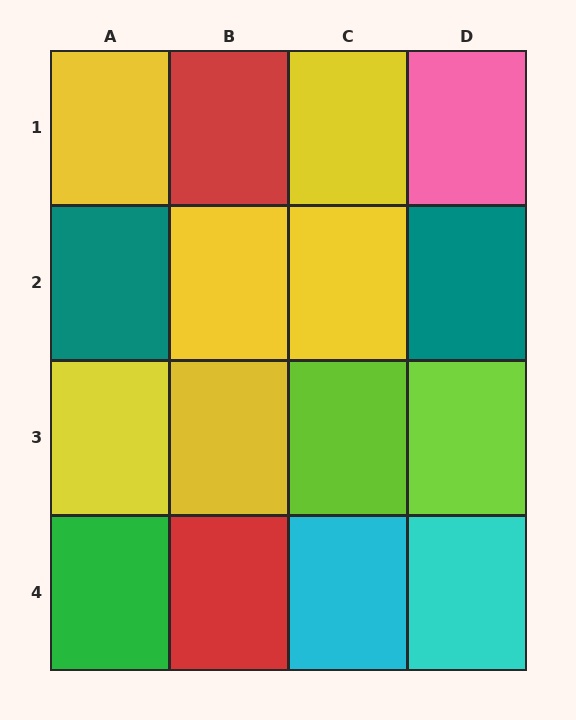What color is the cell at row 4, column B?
Red.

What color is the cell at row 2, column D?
Teal.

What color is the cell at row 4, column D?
Cyan.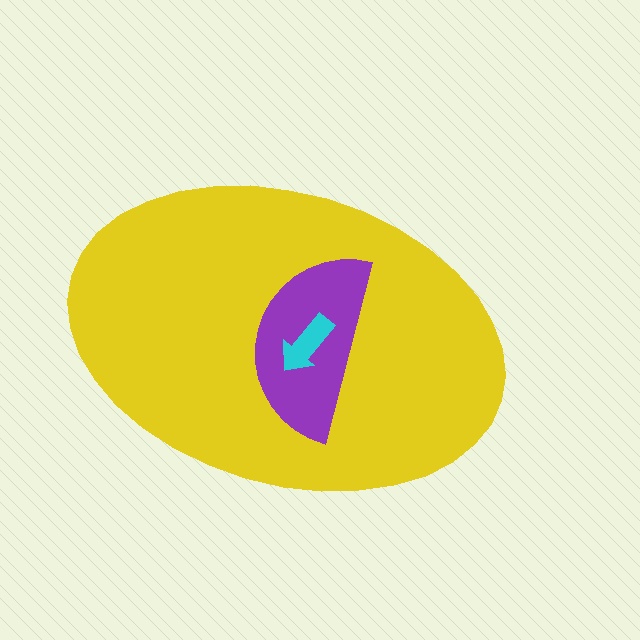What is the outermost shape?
The yellow ellipse.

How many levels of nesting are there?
3.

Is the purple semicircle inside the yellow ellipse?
Yes.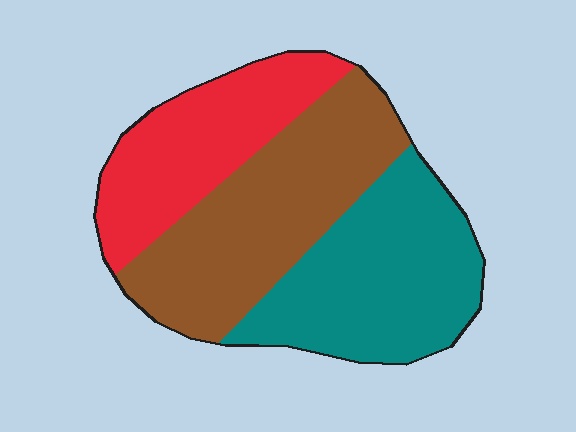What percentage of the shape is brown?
Brown takes up between a quarter and a half of the shape.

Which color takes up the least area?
Red, at roughly 25%.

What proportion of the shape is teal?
Teal covers about 35% of the shape.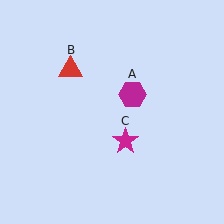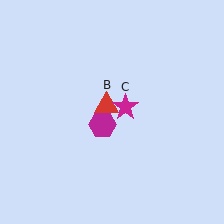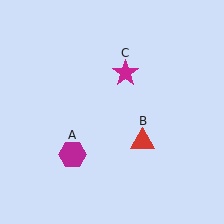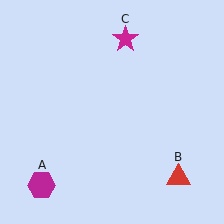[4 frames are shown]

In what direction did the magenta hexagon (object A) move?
The magenta hexagon (object A) moved down and to the left.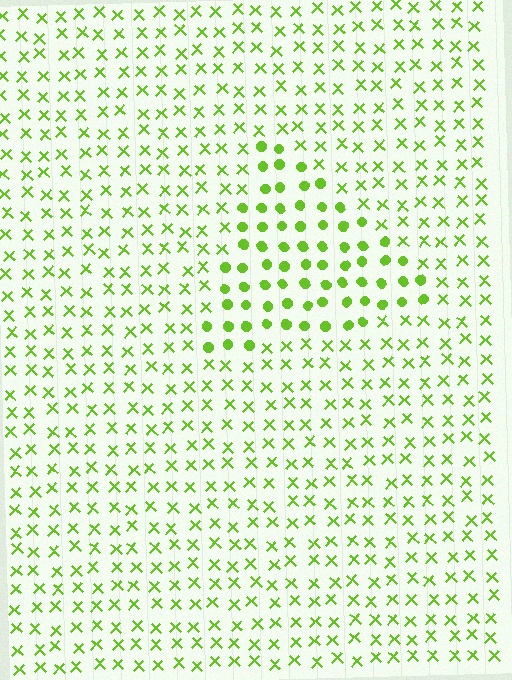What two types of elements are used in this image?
The image uses circles inside the triangle region and X marks outside it.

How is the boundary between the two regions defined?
The boundary is defined by a change in element shape: circles inside vs. X marks outside. All elements share the same color and spacing.